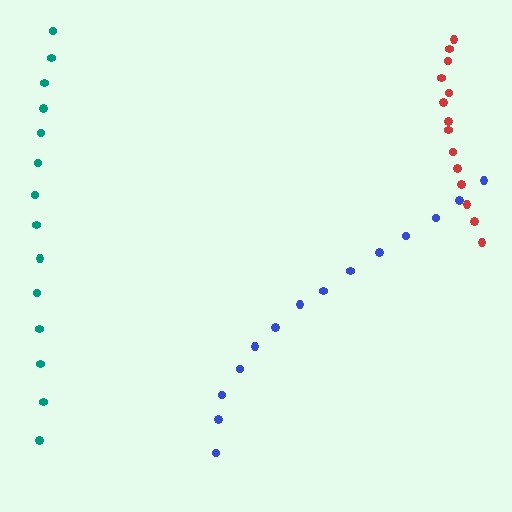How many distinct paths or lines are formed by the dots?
There are 3 distinct paths.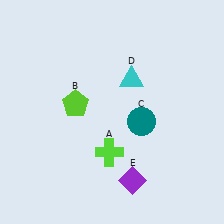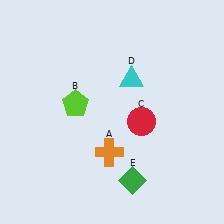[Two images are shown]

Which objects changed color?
A changed from lime to orange. C changed from teal to red. E changed from purple to green.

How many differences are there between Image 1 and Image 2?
There are 3 differences between the two images.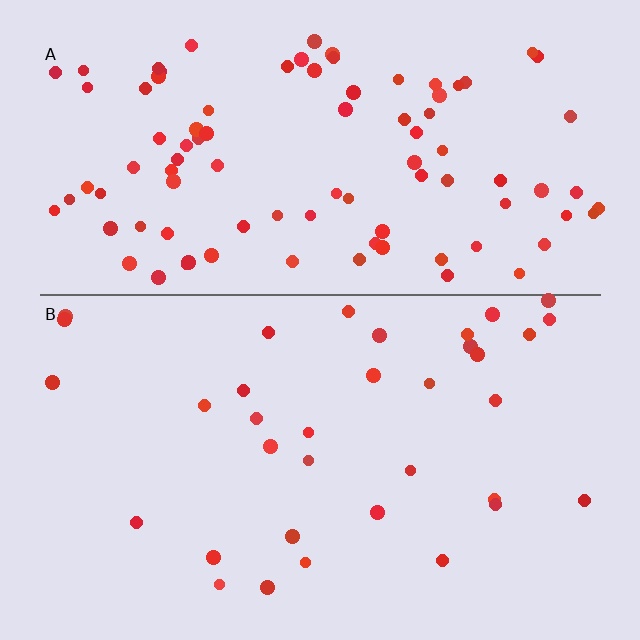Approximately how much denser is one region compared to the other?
Approximately 2.7× — region A over region B.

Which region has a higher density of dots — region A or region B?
A (the top).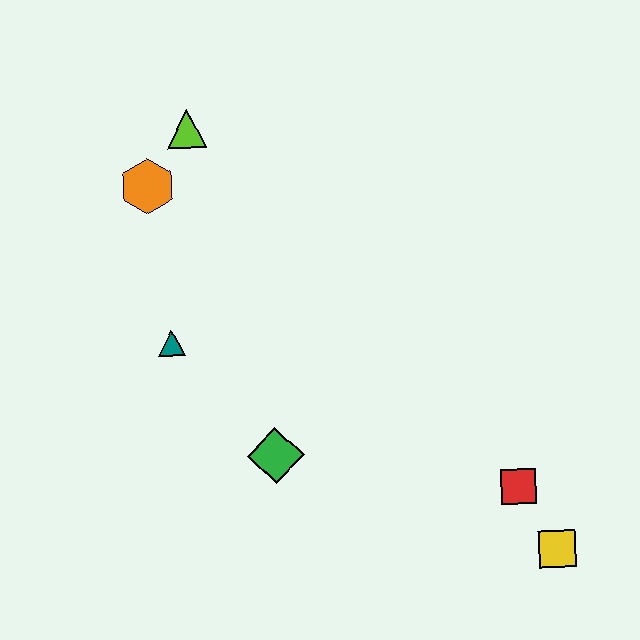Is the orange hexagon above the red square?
Yes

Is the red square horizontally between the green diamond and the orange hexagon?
No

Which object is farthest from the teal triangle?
The yellow square is farthest from the teal triangle.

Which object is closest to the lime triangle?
The orange hexagon is closest to the lime triangle.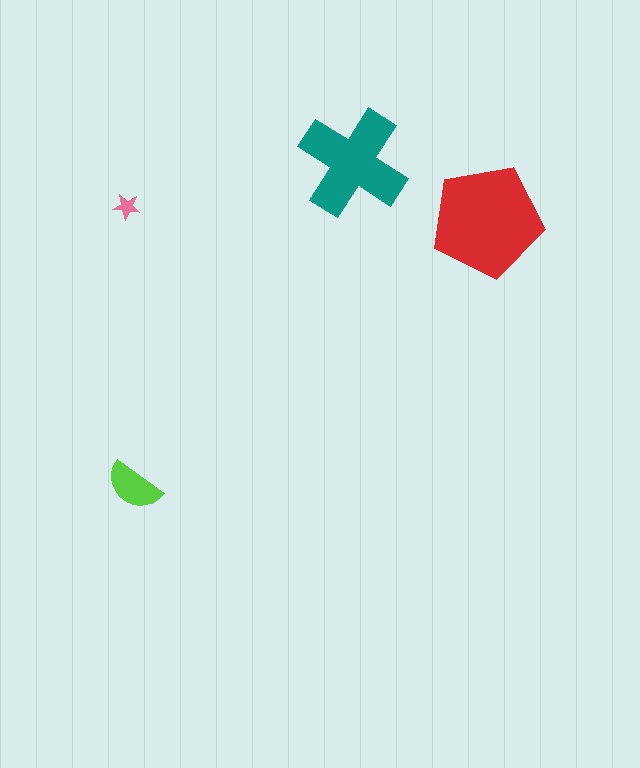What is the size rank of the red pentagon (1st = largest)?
1st.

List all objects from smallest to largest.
The pink star, the lime semicircle, the teal cross, the red pentagon.